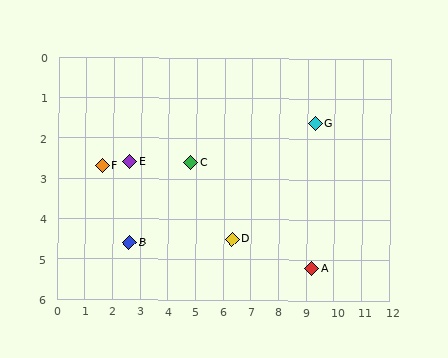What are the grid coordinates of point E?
Point E is at approximately (2.6, 2.6).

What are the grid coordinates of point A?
Point A is at approximately (9.2, 5.2).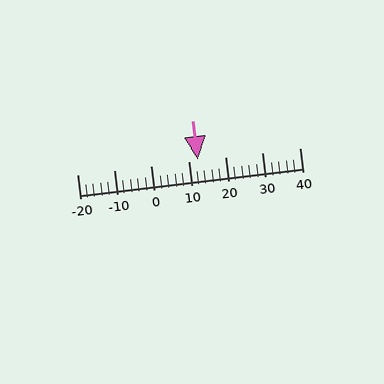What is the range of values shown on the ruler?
The ruler shows values from -20 to 40.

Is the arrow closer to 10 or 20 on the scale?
The arrow is closer to 10.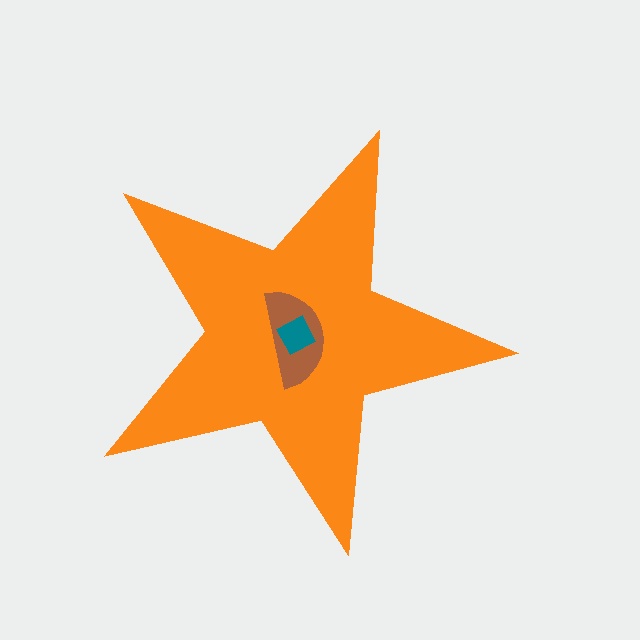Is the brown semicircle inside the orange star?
Yes.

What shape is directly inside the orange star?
The brown semicircle.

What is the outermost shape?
The orange star.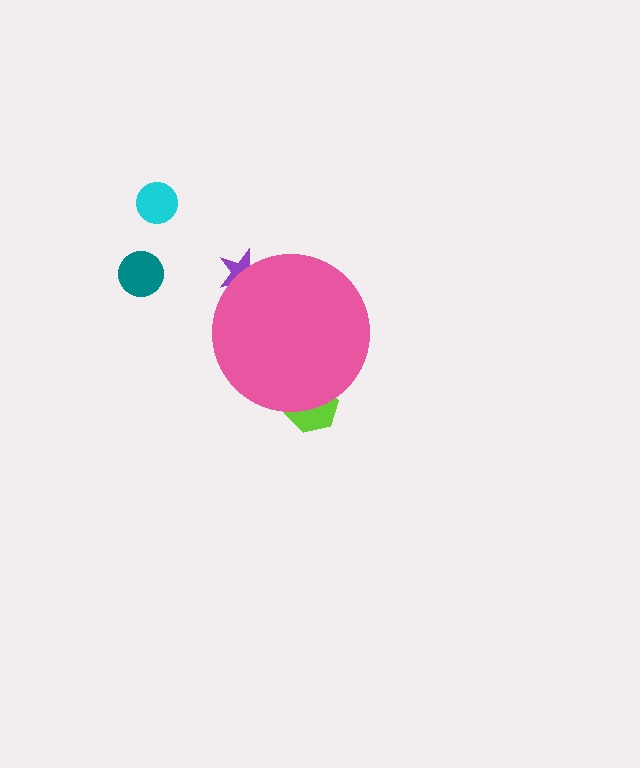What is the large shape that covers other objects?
A pink circle.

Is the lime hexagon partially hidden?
Yes, the lime hexagon is partially hidden behind the pink circle.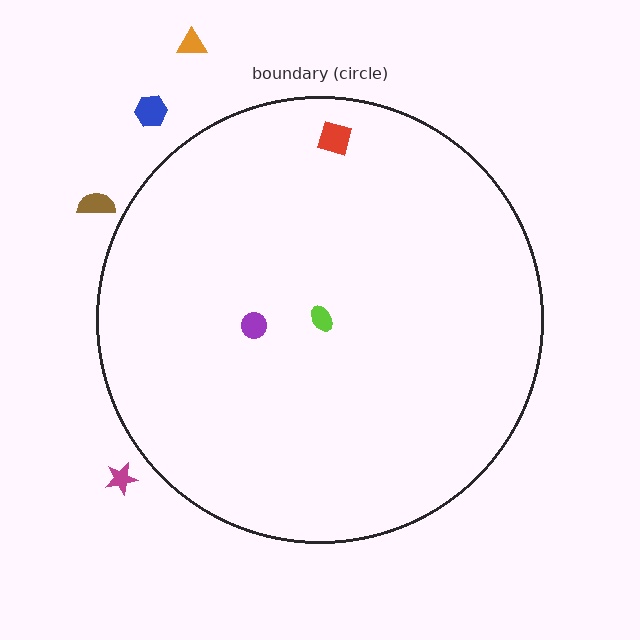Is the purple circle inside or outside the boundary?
Inside.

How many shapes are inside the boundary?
3 inside, 4 outside.